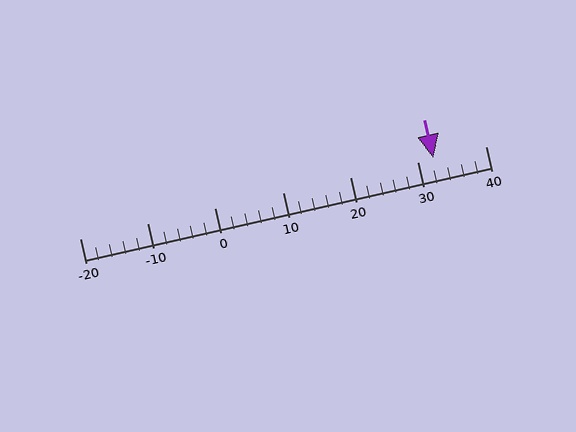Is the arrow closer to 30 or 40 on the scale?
The arrow is closer to 30.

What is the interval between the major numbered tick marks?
The major tick marks are spaced 10 units apart.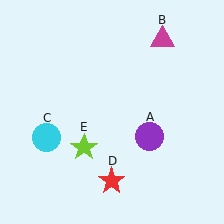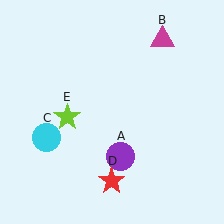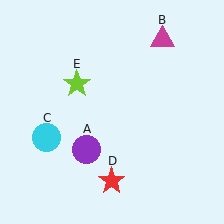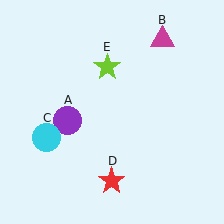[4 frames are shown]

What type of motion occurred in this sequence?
The purple circle (object A), lime star (object E) rotated clockwise around the center of the scene.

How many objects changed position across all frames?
2 objects changed position: purple circle (object A), lime star (object E).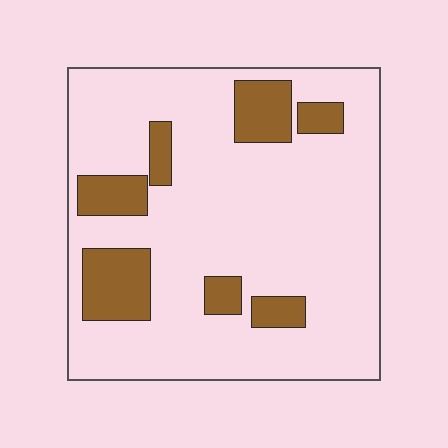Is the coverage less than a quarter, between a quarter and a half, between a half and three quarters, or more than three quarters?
Less than a quarter.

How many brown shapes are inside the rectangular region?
7.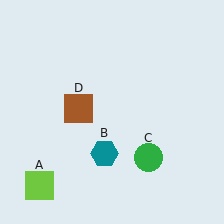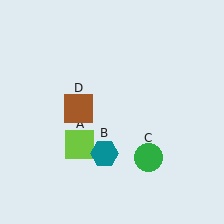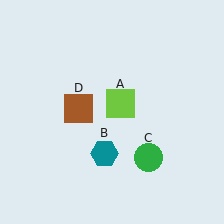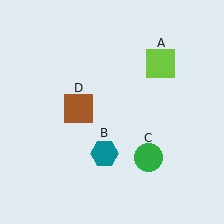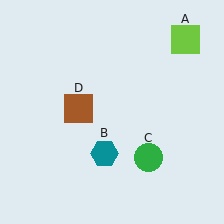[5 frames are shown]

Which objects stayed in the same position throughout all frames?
Teal hexagon (object B) and green circle (object C) and brown square (object D) remained stationary.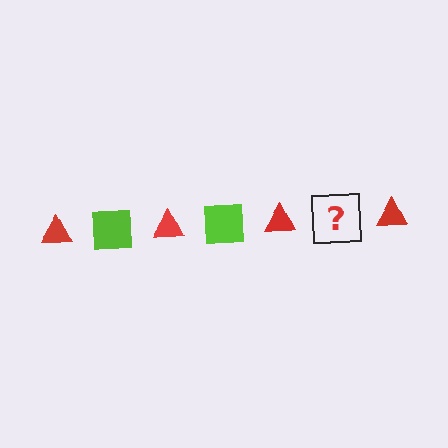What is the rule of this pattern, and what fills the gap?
The rule is that the pattern alternates between red triangle and lime square. The gap should be filled with a lime square.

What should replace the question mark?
The question mark should be replaced with a lime square.